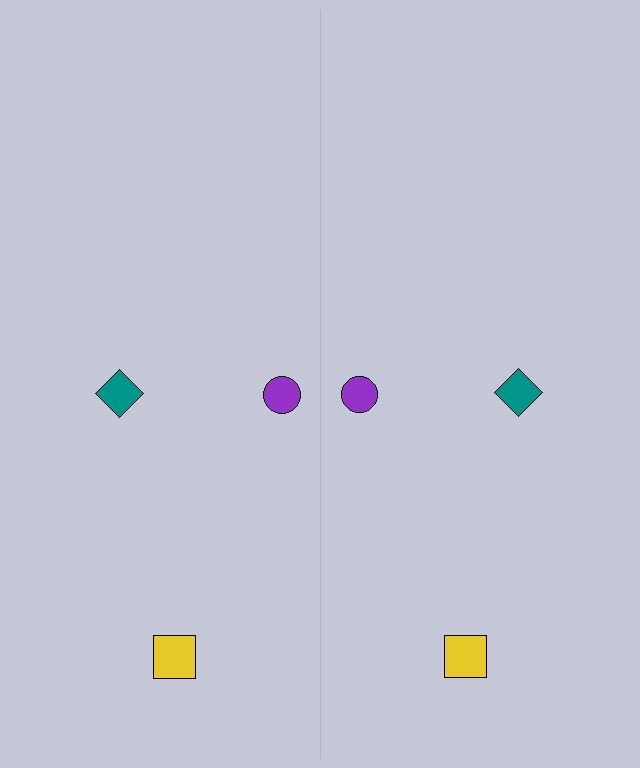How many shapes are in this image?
There are 6 shapes in this image.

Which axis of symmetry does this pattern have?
The pattern has a vertical axis of symmetry running through the center of the image.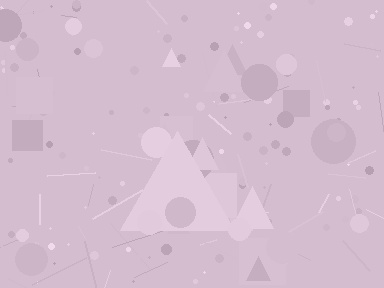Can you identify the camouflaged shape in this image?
The camouflaged shape is a triangle.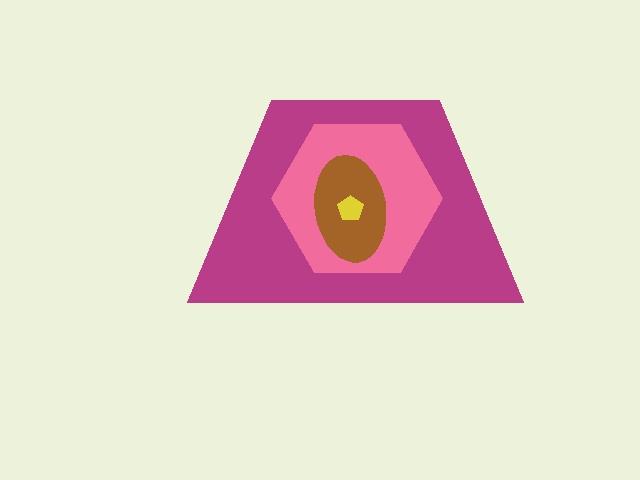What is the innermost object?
The yellow pentagon.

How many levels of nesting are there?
4.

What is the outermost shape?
The magenta trapezoid.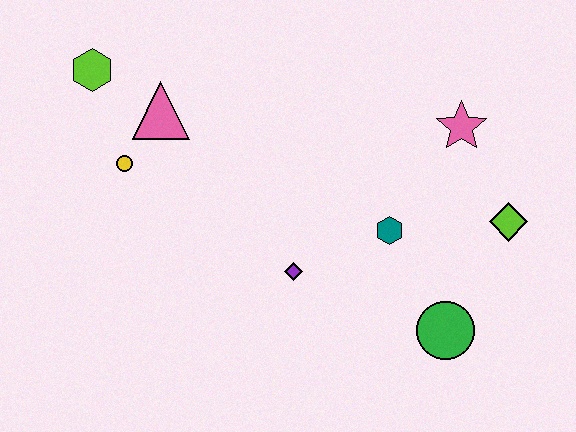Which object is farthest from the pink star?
The lime hexagon is farthest from the pink star.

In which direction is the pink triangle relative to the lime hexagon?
The pink triangle is to the right of the lime hexagon.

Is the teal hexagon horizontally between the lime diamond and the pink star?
No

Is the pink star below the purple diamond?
No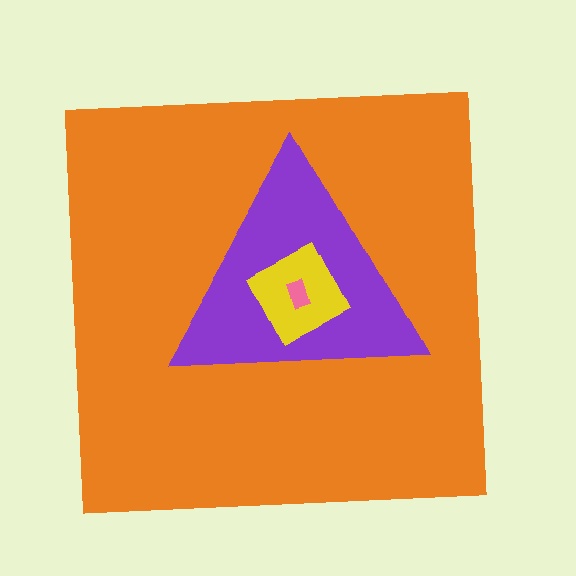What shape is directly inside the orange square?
The purple triangle.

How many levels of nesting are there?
4.